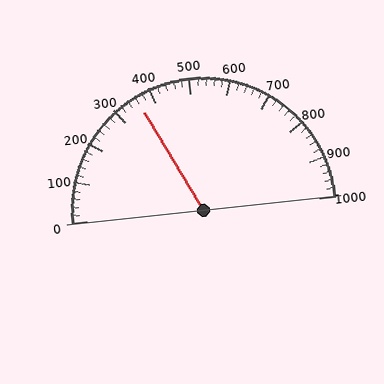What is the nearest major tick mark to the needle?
The nearest major tick mark is 400.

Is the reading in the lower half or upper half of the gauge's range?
The reading is in the lower half of the range (0 to 1000).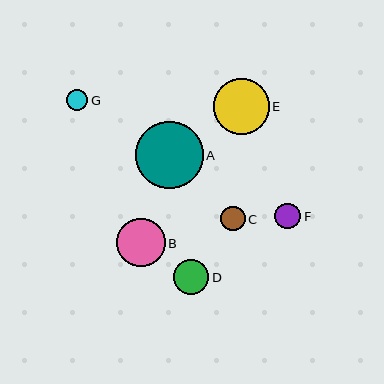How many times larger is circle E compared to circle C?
Circle E is approximately 2.3 times the size of circle C.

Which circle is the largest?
Circle A is the largest with a size of approximately 68 pixels.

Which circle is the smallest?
Circle G is the smallest with a size of approximately 21 pixels.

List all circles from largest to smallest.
From largest to smallest: A, E, B, D, F, C, G.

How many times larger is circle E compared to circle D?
Circle E is approximately 1.6 times the size of circle D.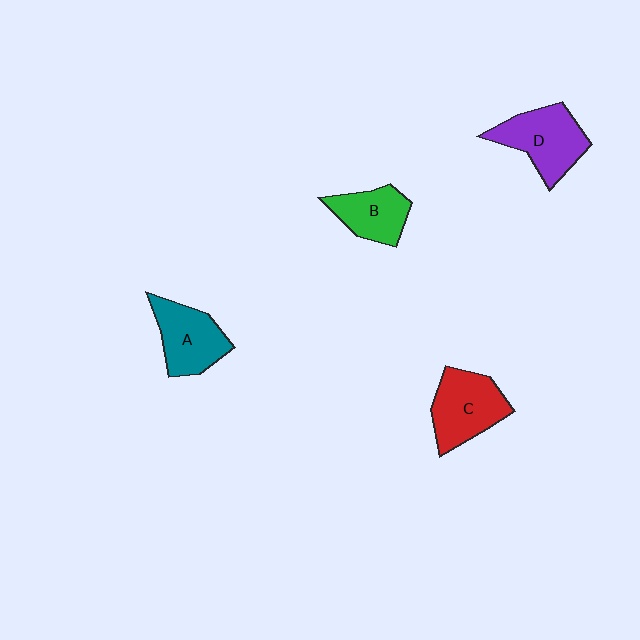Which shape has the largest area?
Shape D (purple).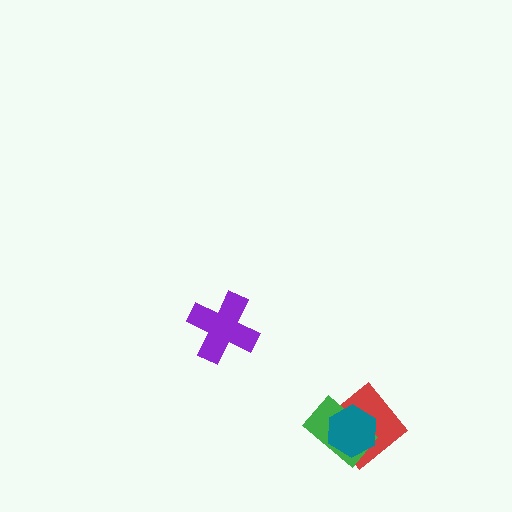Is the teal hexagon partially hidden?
No, no other shape covers it.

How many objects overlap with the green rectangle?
2 objects overlap with the green rectangle.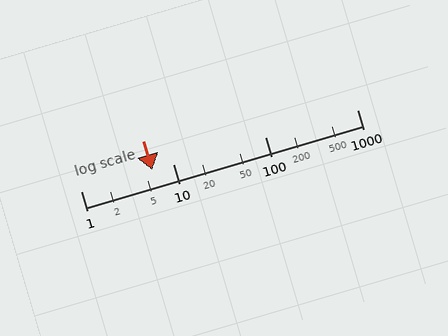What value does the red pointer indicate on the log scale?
The pointer indicates approximately 6.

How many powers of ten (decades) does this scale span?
The scale spans 3 decades, from 1 to 1000.